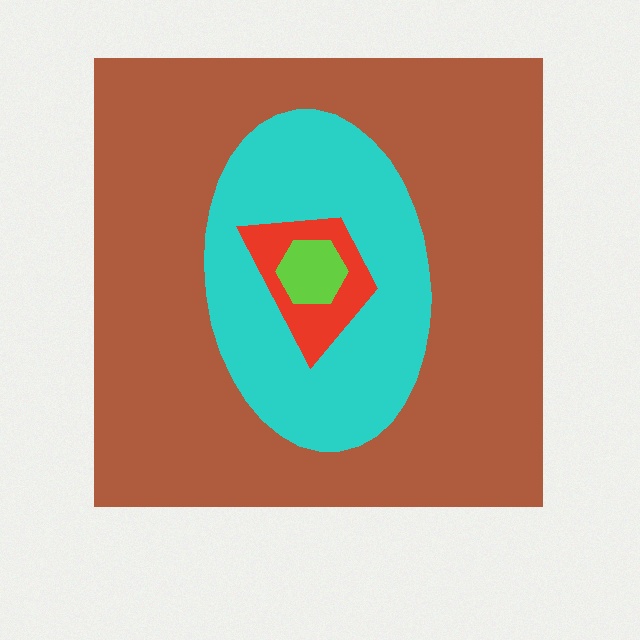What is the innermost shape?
The lime hexagon.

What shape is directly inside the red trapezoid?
The lime hexagon.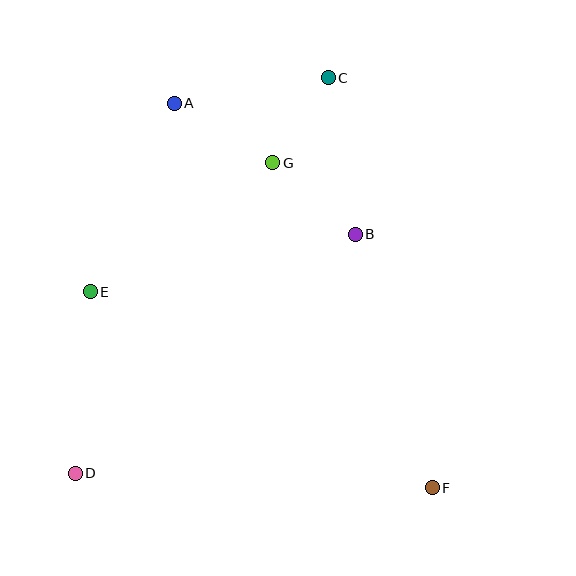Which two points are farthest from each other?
Points C and D are farthest from each other.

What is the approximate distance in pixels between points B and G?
The distance between B and G is approximately 109 pixels.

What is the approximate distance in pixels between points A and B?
The distance between A and B is approximately 224 pixels.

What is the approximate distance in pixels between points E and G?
The distance between E and G is approximately 224 pixels.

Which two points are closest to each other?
Points C and G are closest to each other.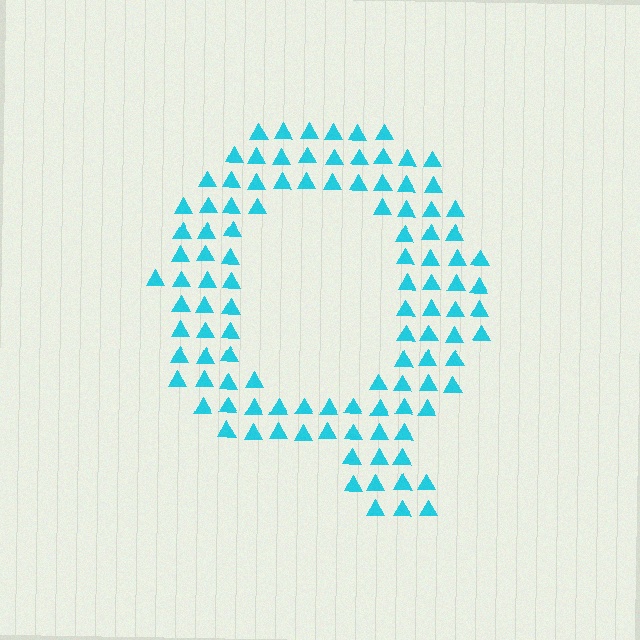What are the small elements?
The small elements are triangles.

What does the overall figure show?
The overall figure shows the letter Q.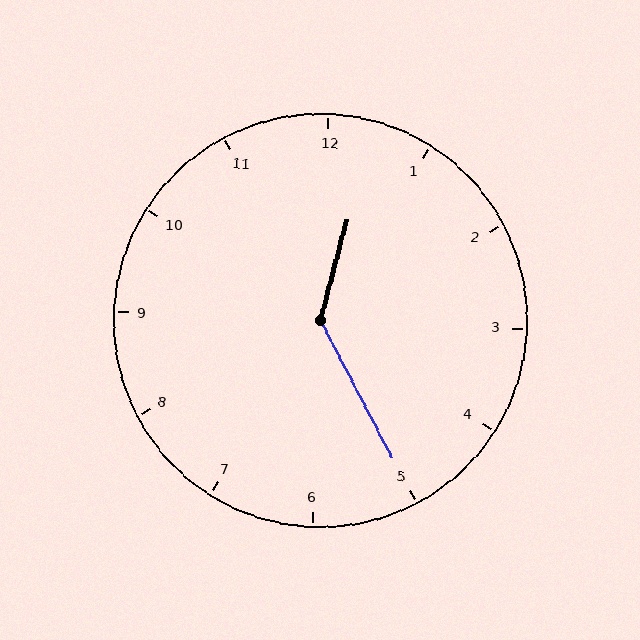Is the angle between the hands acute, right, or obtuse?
It is obtuse.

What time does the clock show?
12:25.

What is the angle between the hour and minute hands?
Approximately 138 degrees.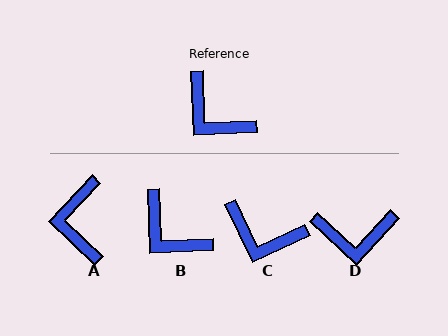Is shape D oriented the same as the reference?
No, it is off by about 45 degrees.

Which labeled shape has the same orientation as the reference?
B.